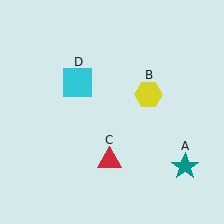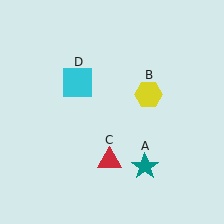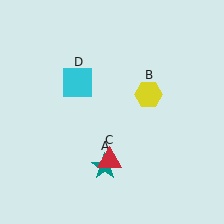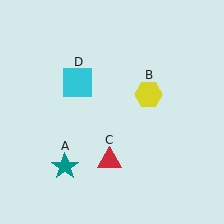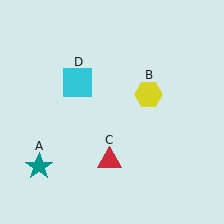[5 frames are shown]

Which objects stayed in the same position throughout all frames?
Yellow hexagon (object B) and red triangle (object C) and cyan square (object D) remained stationary.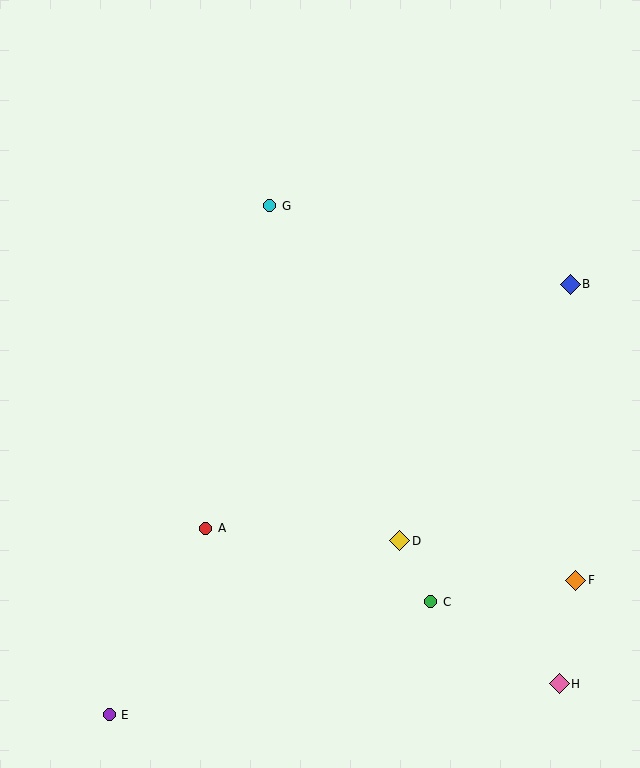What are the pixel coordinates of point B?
Point B is at (570, 284).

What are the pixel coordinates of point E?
Point E is at (109, 715).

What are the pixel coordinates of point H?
Point H is at (559, 684).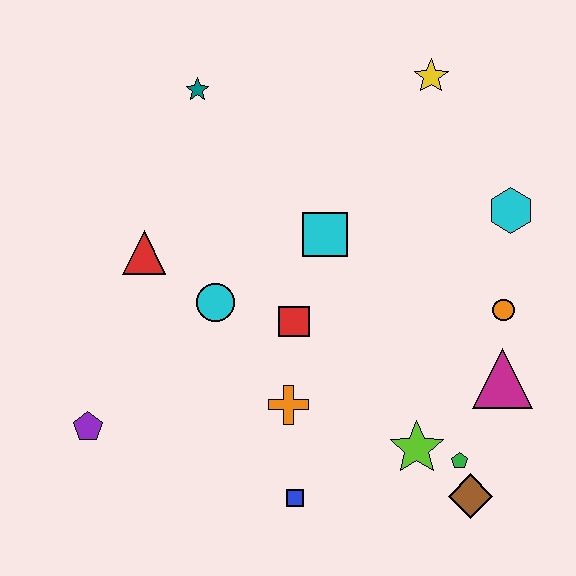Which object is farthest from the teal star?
The brown diamond is farthest from the teal star.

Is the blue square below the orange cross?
Yes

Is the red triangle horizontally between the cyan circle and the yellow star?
No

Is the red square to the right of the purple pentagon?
Yes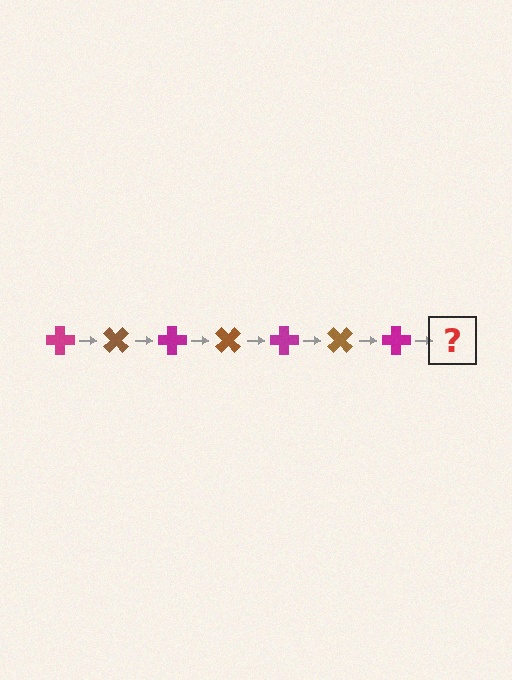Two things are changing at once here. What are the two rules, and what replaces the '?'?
The two rules are that it rotates 45 degrees each step and the color cycles through magenta and brown. The '?' should be a brown cross, rotated 315 degrees from the start.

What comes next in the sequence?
The next element should be a brown cross, rotated 315 degrees from the start.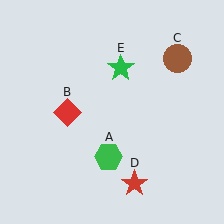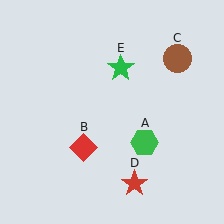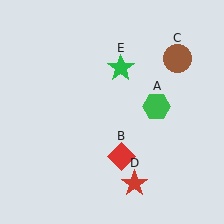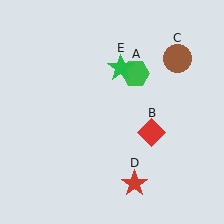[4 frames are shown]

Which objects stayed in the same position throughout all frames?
Brown circle (object C) and red star (object D) and green star (object E) remained stationary.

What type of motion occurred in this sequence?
The green hexagon (object A), red diamond (object B) rotated counterclockwise around the center of the scene.